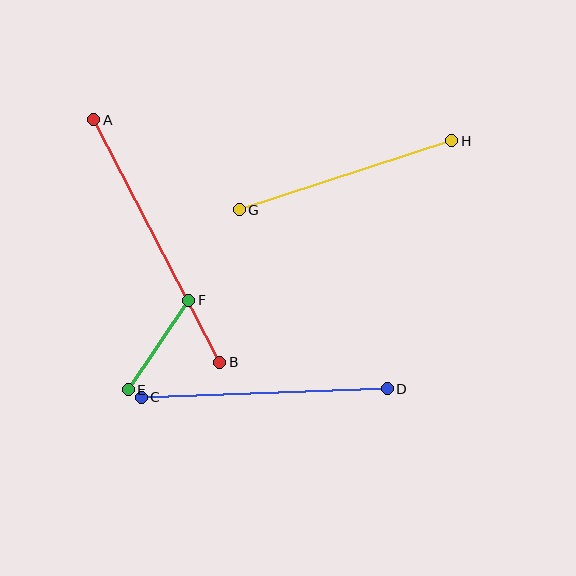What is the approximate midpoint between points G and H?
The midpoint is at approximately (345, 175) pixels.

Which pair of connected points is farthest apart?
Points A and B are farthest apart.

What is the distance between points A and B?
The distance is approximately 273 pixels.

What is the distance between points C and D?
The distance is approximately 246 pixels.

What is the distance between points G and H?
The distance is approximately 223 pixels.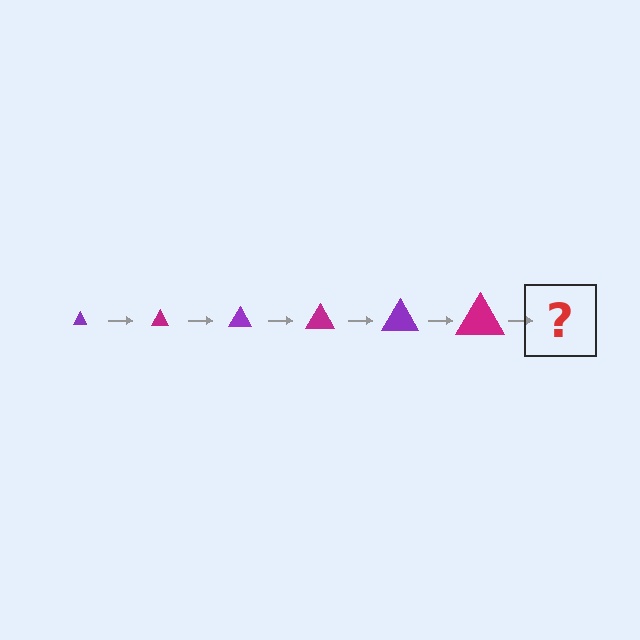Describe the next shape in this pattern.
It should be a purple triangle, larger than the previous one.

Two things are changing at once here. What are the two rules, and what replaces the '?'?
The two rules are that the triangle grows larger each step and the color cycles through purple and magenta. The '?' should be a purple triangle, larger than the previous one.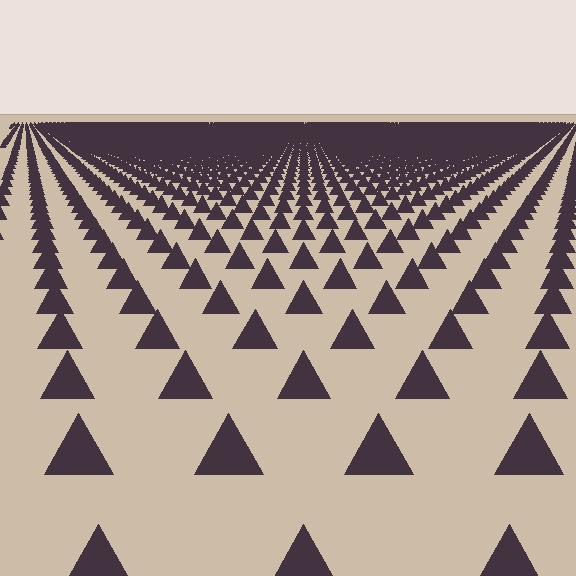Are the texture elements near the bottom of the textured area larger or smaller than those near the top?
Larger. Near the bottom, elements are closer to the viewer and appear at a bigger on-screen size.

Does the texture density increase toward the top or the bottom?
Density increases toward the top.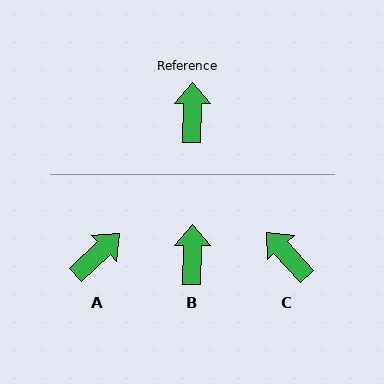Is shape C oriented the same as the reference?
No, it is off by about 43 degrees.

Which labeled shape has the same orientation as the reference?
B.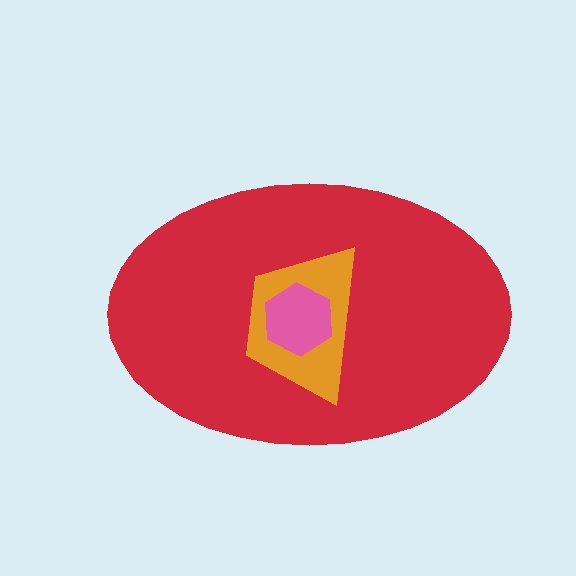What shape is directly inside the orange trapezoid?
The pink hexagon.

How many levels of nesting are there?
3.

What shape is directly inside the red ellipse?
The orange trapezoid.